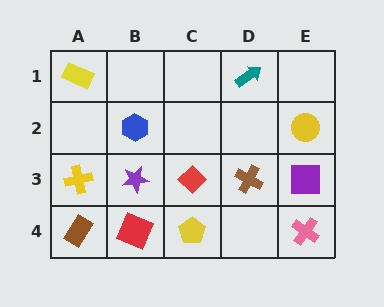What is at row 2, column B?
A blue hexagon.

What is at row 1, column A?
A yellow rectangle.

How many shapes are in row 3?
5 shapes.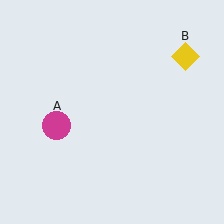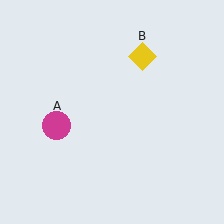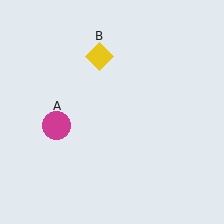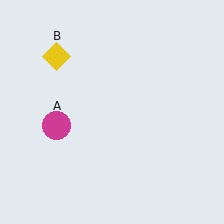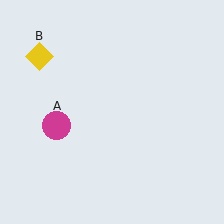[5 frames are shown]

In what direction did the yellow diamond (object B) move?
The yellow diamond (object B) moved left.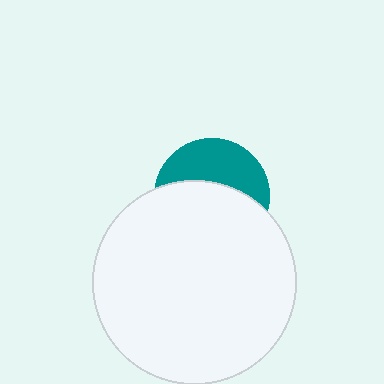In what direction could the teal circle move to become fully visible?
The teal circle could move up. That would shift it out from behind the white circle entirely.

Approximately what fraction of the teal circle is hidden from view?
Roughly 59% of the teal circle is hidden behind the white circle.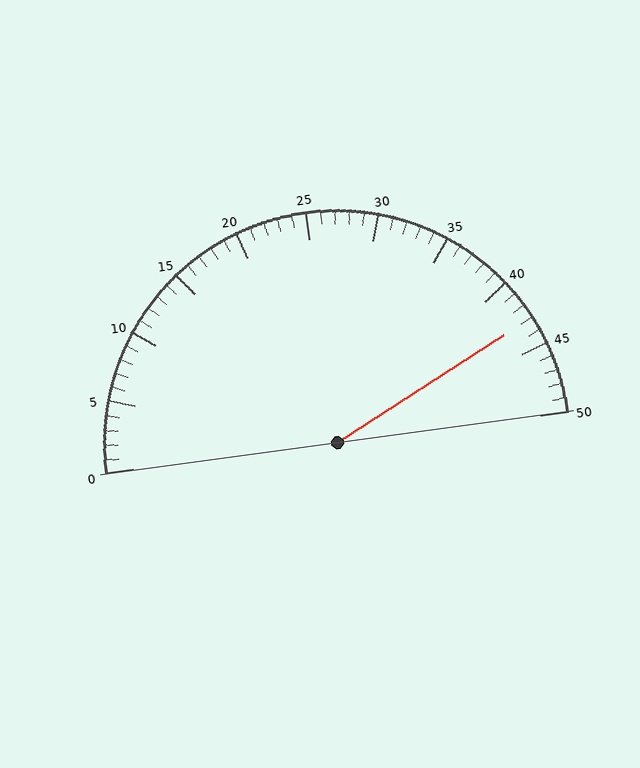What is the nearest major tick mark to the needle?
The nearest major tick mark is 45.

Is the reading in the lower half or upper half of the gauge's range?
The reading is in the upper half of the range (0 to 50).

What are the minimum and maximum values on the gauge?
The gauge ranges from 0 to 50.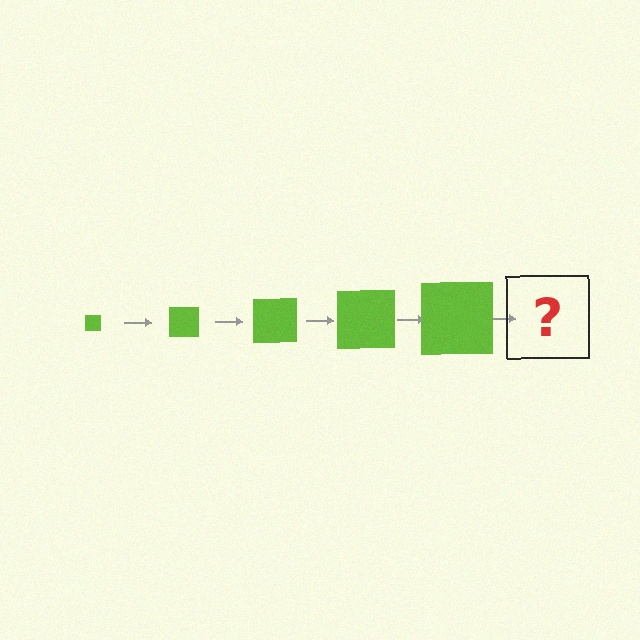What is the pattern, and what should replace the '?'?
The pattern is that the square gets progressively larger each step. The '?' should be a lime square, larger than the previous one.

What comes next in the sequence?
The next element should be a lime square, larger than the previous one.